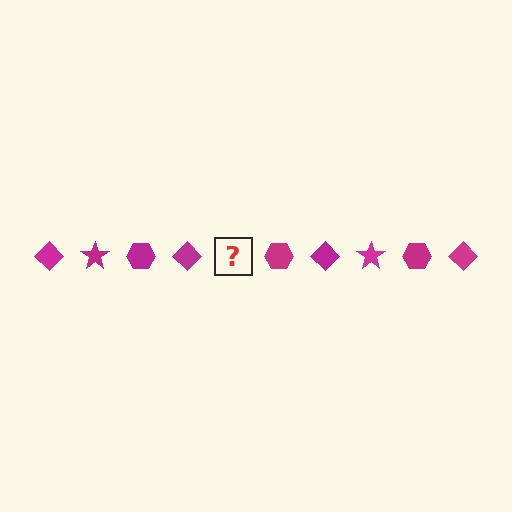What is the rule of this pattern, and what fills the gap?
The rule is that the pattern cycles through diamond, star, hexagon shapes in magenta. The gap should be filled with a magenta star.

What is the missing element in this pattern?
The missing element is a magenta star.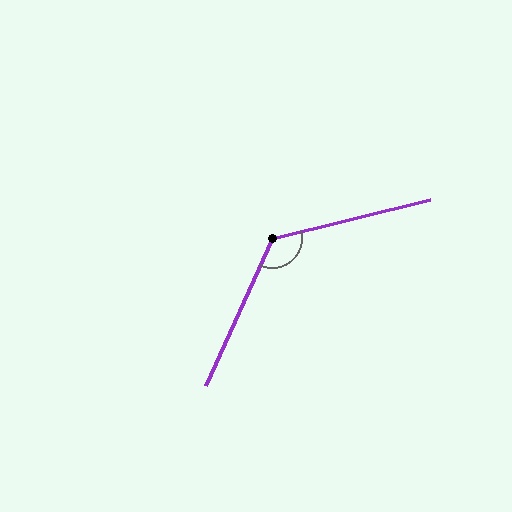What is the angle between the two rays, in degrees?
Approximately 128 degrees.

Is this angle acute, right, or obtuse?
It is obtuse.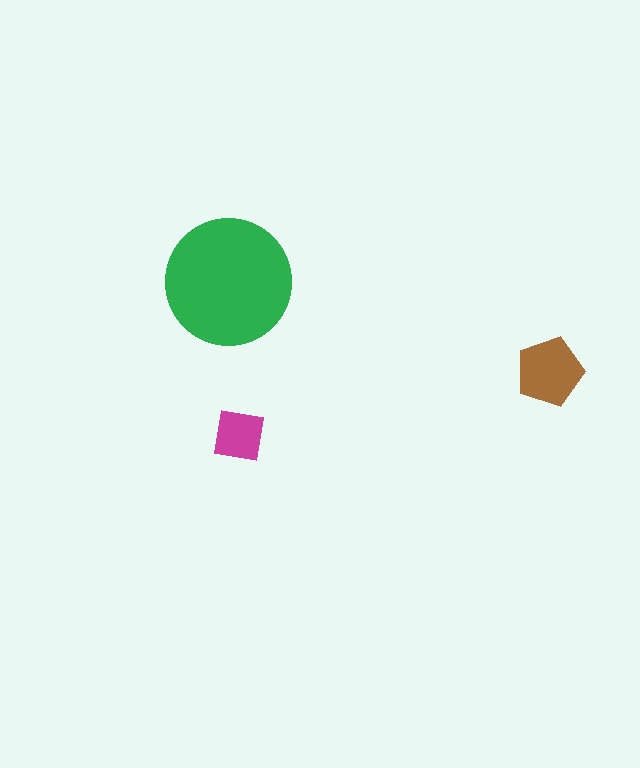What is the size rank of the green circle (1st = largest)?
1st.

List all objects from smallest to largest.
The magenta square, the brown pentagon, the green circle.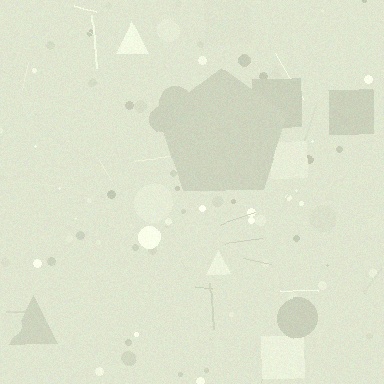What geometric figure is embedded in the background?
A pentagon is embedded in the background.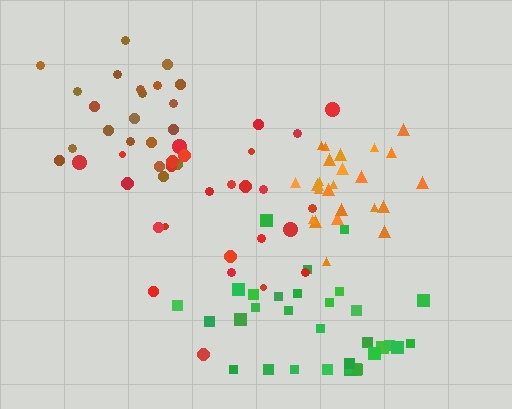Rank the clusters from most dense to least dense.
orange, brown, green, red.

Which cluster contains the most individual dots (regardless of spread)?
Green (32).